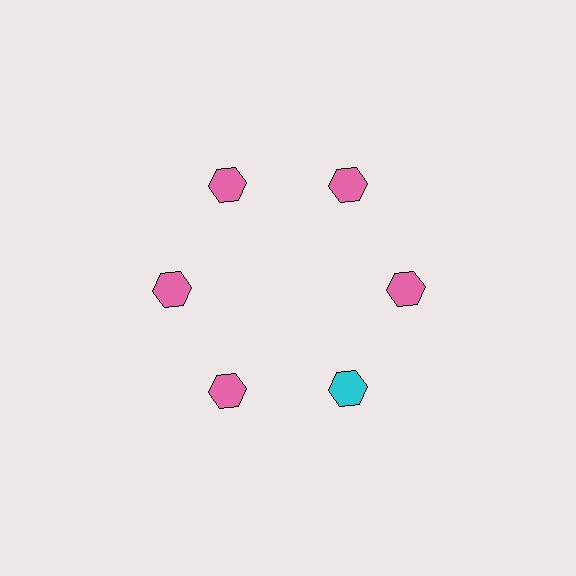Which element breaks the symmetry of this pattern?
The cyan hexagon at roughly the 5 o'clock position breaks the symmetry. All other shapes are pink hexagons.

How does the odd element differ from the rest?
It has a different color: cyan instead of pink.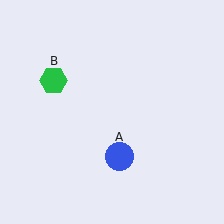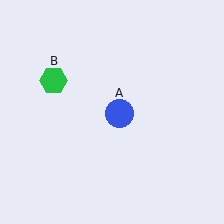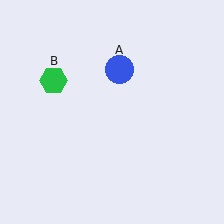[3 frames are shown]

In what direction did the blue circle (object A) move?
The blue circle (object A) moved up.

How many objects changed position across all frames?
1 object changed position: blue circle (object A).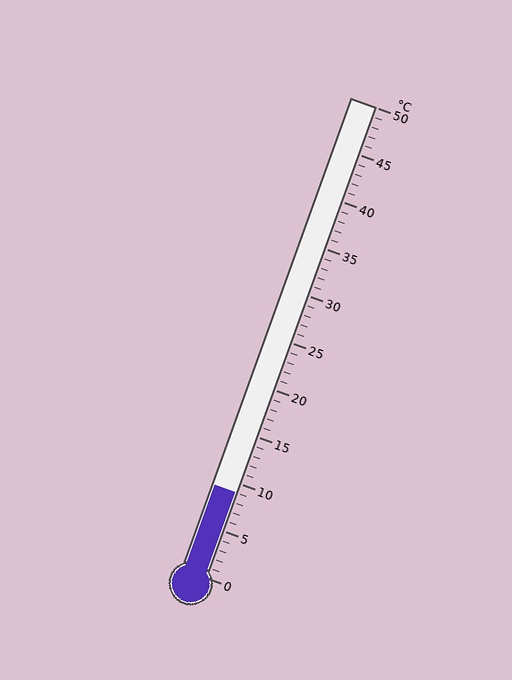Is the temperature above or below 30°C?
The temperature is below 30°C.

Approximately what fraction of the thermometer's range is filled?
The thermometer is filled to approximately 20% of its range.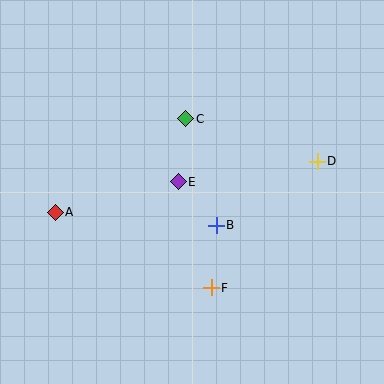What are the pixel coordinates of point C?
Point C is at (186, 119).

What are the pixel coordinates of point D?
Point D is at (317, 161).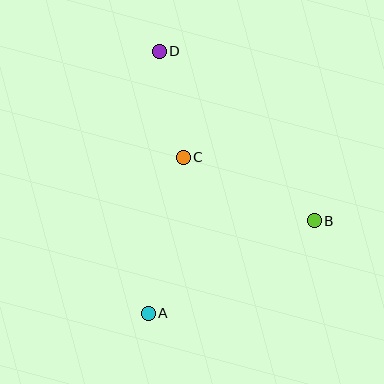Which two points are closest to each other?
Points C and D are closest to each other.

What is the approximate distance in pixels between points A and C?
The distance between A and C is approximately 160 pixels.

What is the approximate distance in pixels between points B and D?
The distance between B and D is approximately 230 pixels.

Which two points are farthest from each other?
Points A and D are farthest from each other.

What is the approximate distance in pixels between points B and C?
The distance between B and C is approximately 146 pixels.